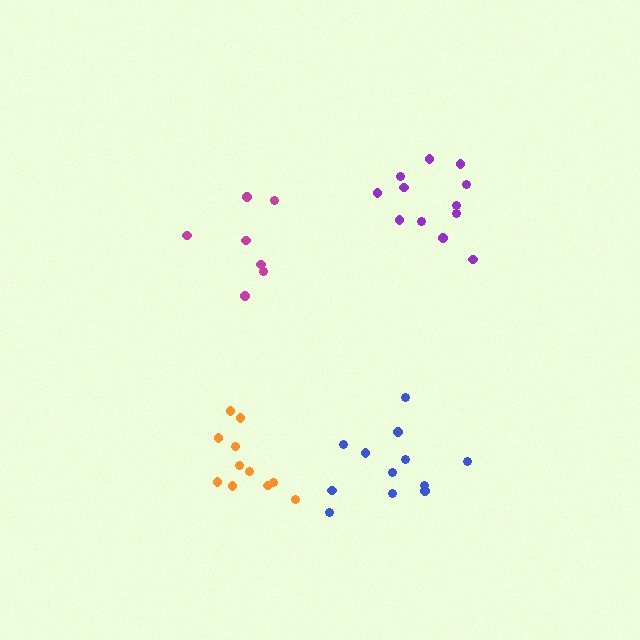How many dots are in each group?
Group 1: 7 dots, Group 2: 12 dots, Group 3: 11 dots, Group 4: 12 dots (42 total).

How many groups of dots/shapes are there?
There are 4 groups.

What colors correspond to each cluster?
The clusters are colored: magenta, purple, orange, blue.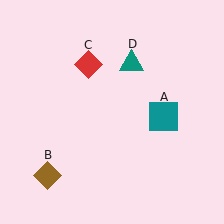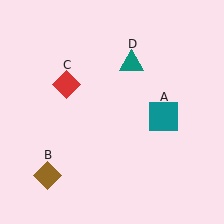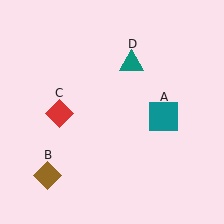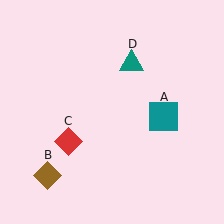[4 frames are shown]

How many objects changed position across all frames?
1 object changed position: red diamond (object C).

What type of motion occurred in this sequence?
The red diamond (object C) rotated counterclockwise around the center of the scene.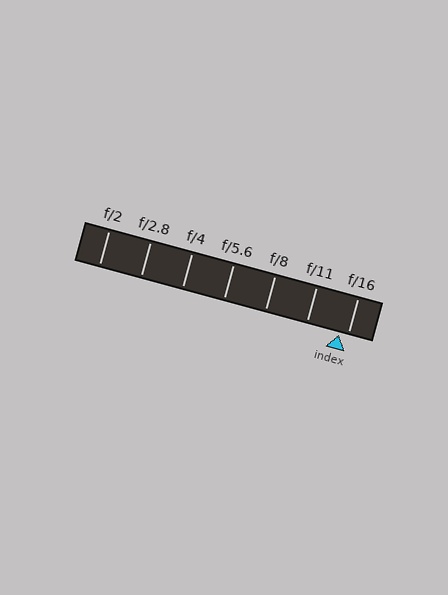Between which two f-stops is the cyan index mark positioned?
The index mark is between f/11 and f/16.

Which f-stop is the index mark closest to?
The index mark is closest to f/16.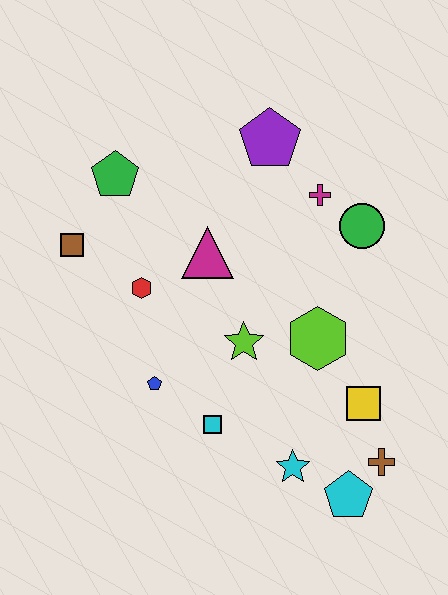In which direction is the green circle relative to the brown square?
The green circle is to the right of the brown square.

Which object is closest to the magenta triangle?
The red hexagon is closest to the magenta triangle.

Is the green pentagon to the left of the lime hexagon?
Yes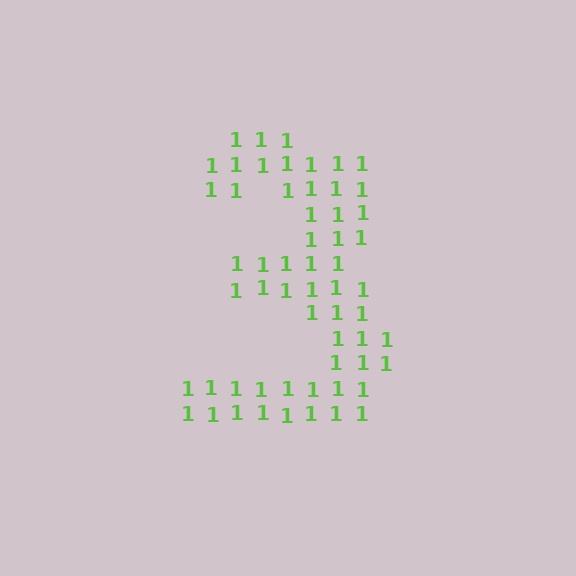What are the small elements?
The small elements are digit 1's.